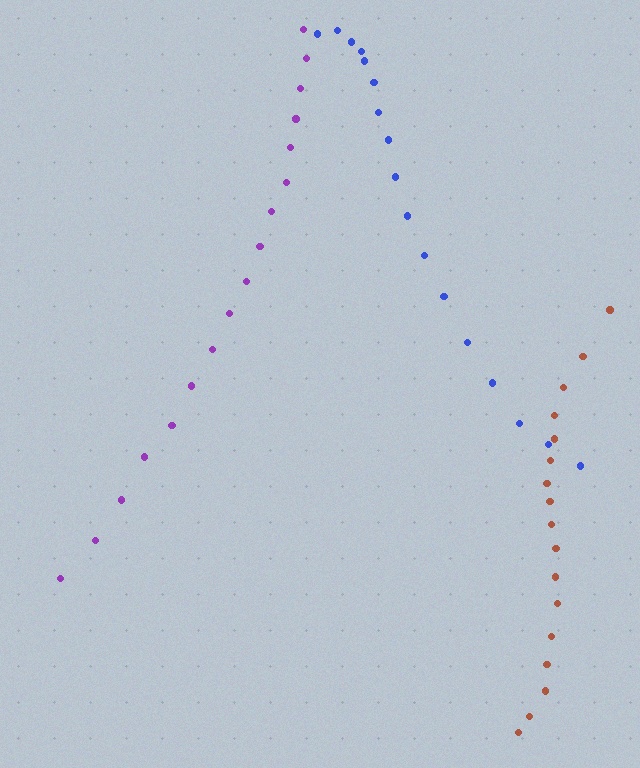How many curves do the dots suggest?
There are 3 distinct paths.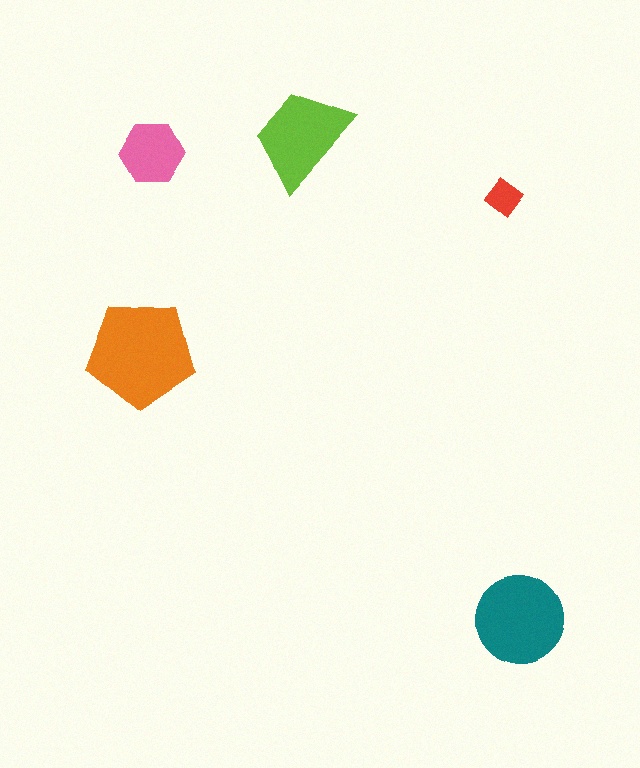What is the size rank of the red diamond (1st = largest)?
5th.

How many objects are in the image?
There are 5 objects in the image.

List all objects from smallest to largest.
The red diamond, the pink hexagon, the lime trapezoid, the teal circle, the orange pentagon.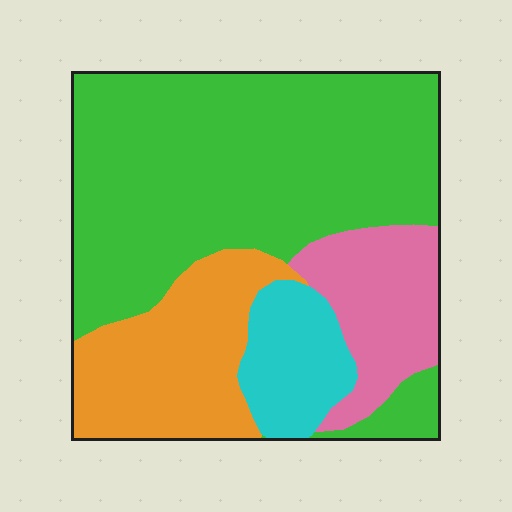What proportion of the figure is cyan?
Cyan takes up less than a quarter of the figure.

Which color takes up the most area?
Green, at roughly 55%.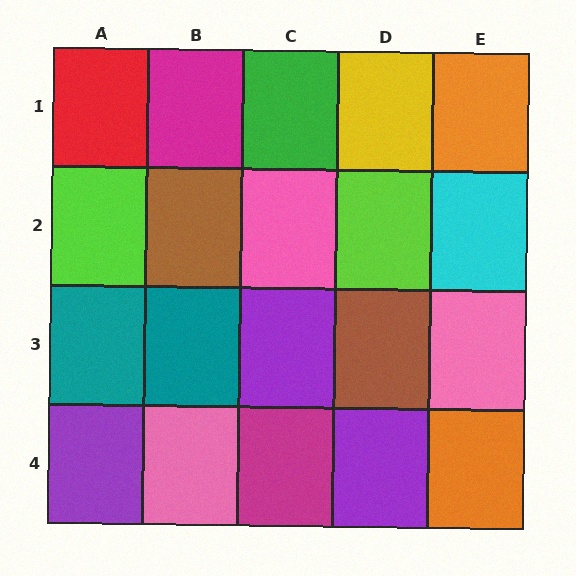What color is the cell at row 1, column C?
Green.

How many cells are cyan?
1 cell is cyan.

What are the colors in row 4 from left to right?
Purple, pink, magenta, purple, orange.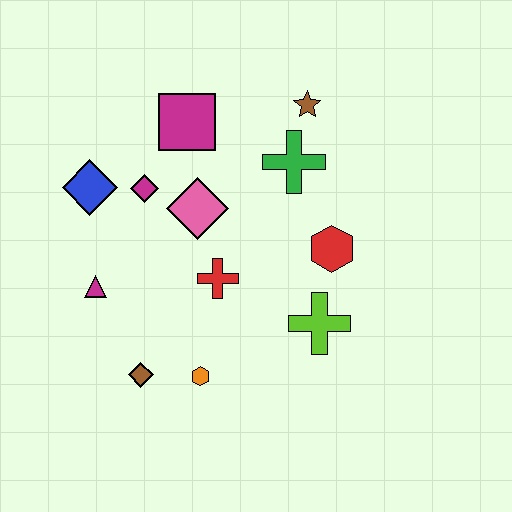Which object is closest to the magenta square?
The magenta diamond is closest to the magenta square.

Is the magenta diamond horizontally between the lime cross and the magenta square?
No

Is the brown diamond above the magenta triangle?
No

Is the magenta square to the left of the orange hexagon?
Yes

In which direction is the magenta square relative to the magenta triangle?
The magenta square is above the magenta triangle.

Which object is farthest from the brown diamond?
The brown star is farthest from the brown diamond.